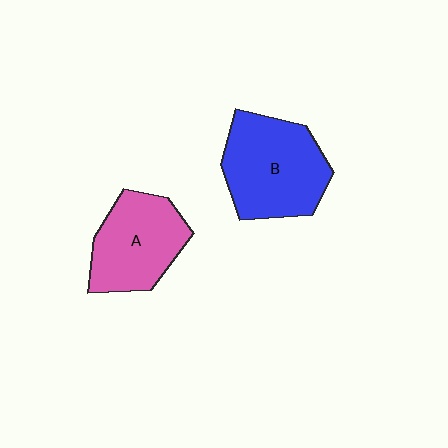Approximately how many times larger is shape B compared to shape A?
Approximately 1.2 times.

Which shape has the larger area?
Shape B (blue).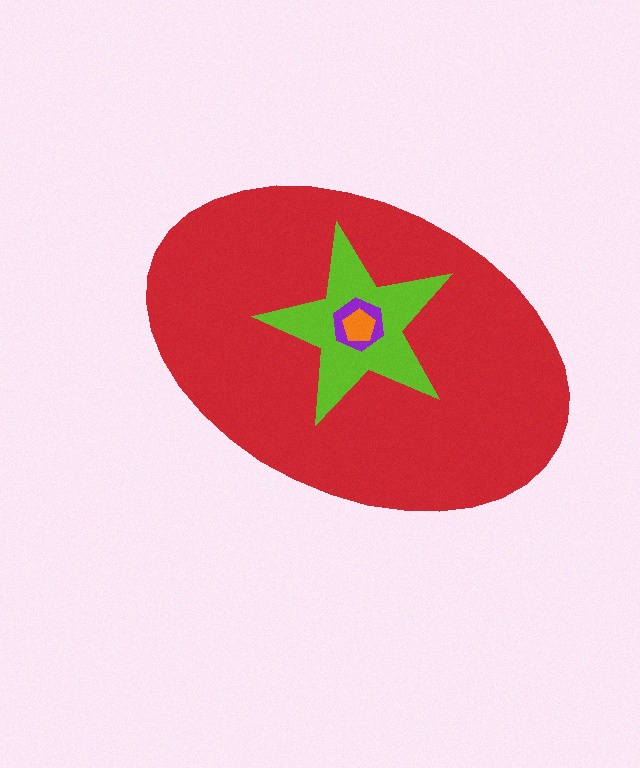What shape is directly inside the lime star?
The purple hexagon.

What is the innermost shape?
The orange pentagon.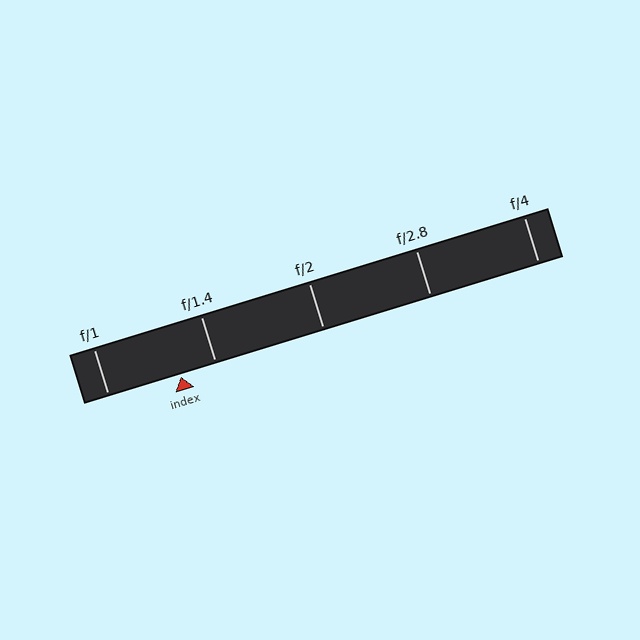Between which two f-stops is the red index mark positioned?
The index mark is between f/1 and f/1.4.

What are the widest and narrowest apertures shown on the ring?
The widest aperture shown is f/1 and the narrowest is f/4.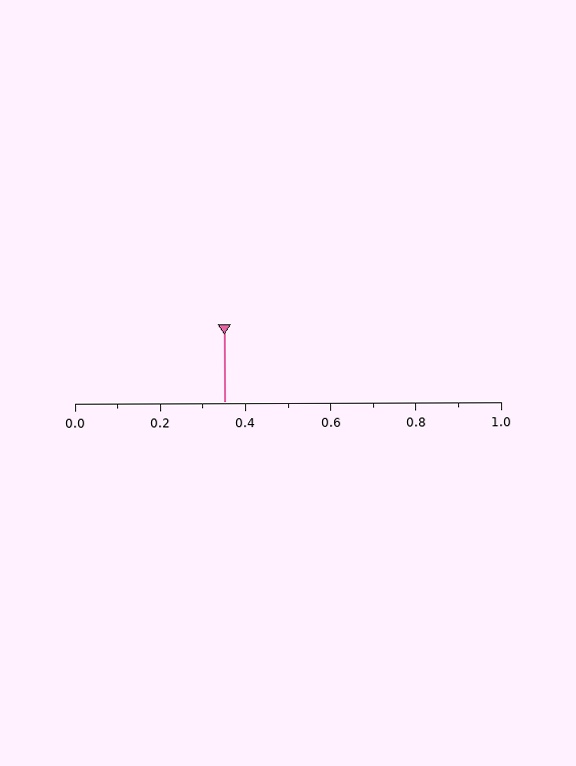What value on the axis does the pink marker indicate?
The marker indicates approximately 0.35.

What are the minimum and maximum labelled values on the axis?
The axis runs from 0.0 to 1.0.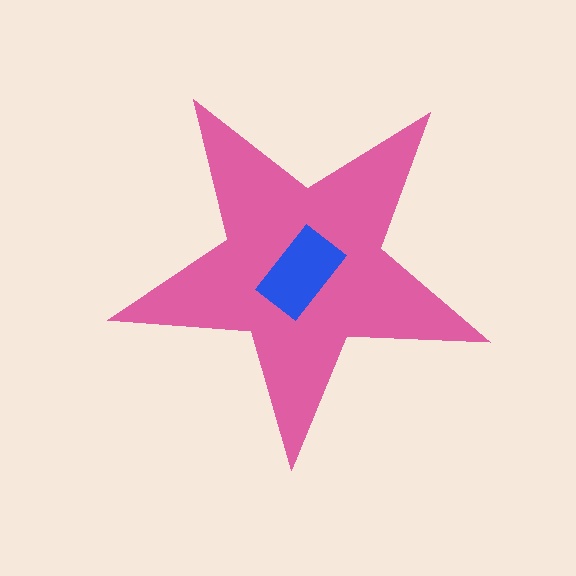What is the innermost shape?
The blue rectangle.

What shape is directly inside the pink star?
The blue rectangle.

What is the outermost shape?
The pink star.